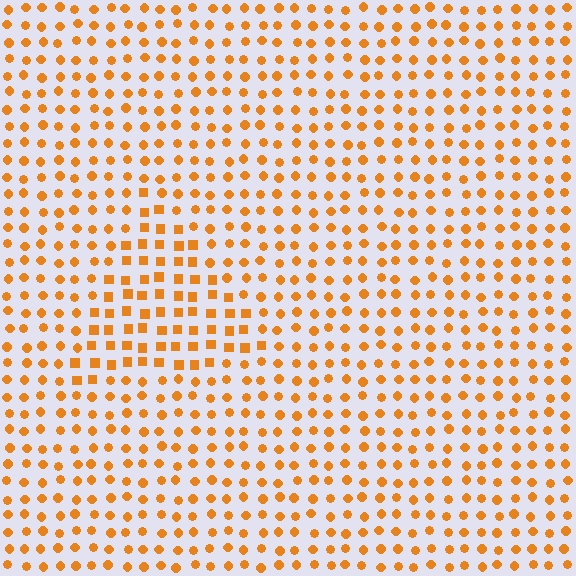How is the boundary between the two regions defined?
The boundary is defined by a change in element shape: squares inside vs. circles outside. All elements share the same color and spacing.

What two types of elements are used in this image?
The image uses squares inside the triangle region and circles outside it.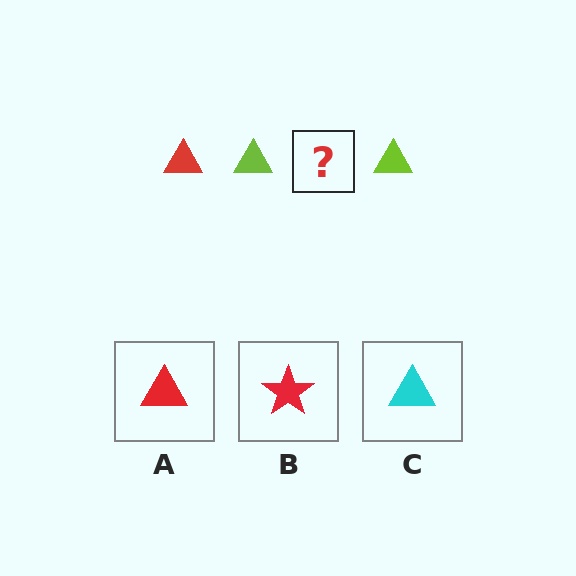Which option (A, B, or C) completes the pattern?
A.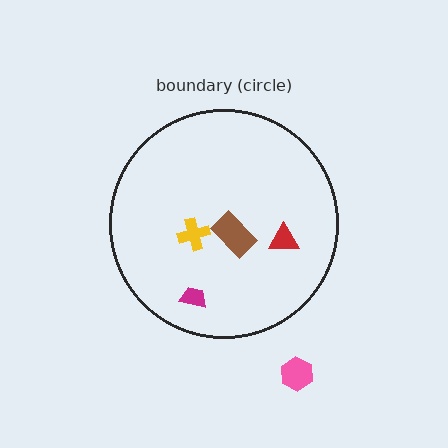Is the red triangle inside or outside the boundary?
Inside.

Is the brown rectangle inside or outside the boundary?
Inside.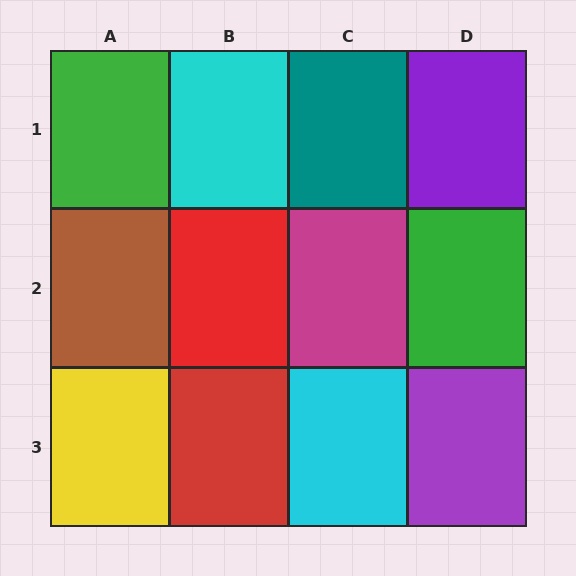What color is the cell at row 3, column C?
Cyan.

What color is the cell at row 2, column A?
Brown.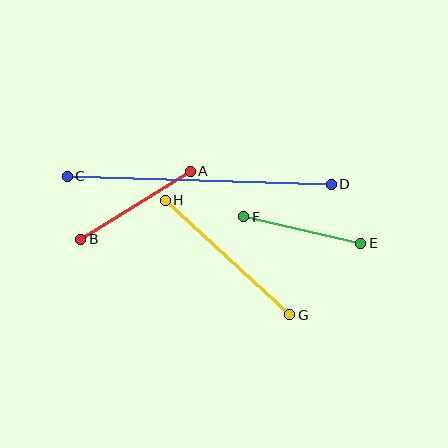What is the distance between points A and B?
The distance is approximately 129 pixels.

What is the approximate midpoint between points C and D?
The midpoint is at approximately (199, 180) pixels.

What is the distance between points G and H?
The distance is approximately 169 pixels.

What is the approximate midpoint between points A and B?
The midpoint is at approximately (135, 205) pixels.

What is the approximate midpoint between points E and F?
The midpoint is at approximately (302, 230) pixels.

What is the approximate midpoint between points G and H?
The midpoint is at approximately (228, 257) pixels.